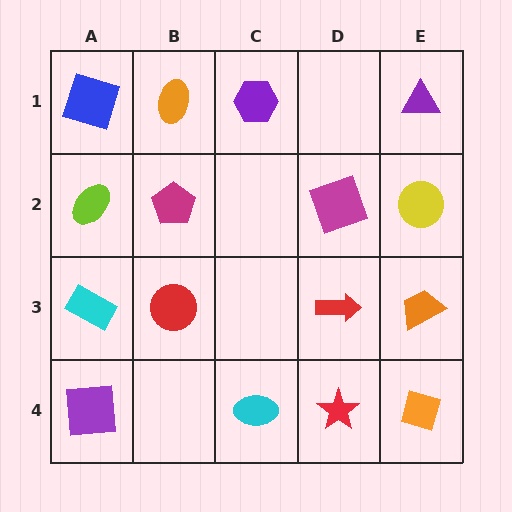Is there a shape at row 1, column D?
No, that cell is empty.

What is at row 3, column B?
A red circle.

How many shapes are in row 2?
4 shapes.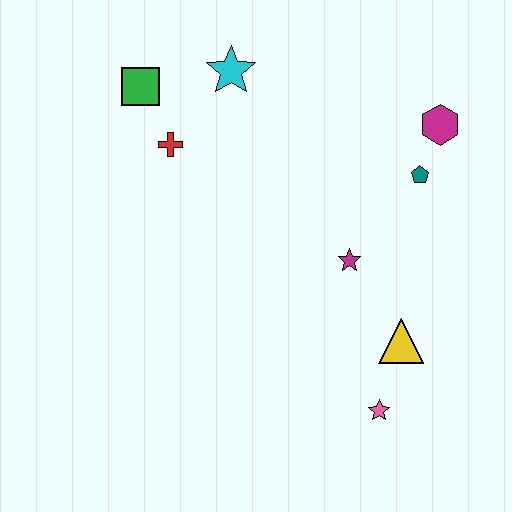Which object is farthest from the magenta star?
The green square is farthest from the magenta star.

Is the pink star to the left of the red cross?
No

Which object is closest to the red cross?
The green square is closest to the red cross.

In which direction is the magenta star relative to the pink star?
The magenta star is above the pink star.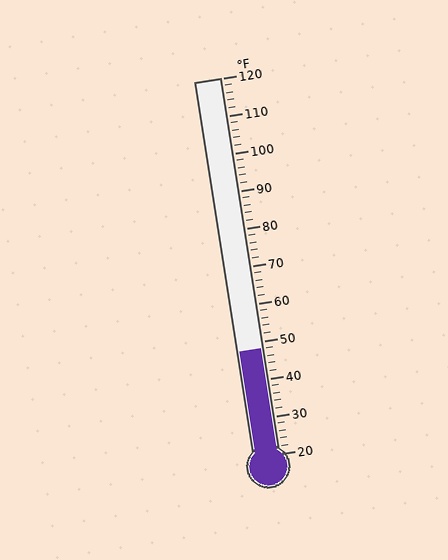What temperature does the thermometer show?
The thermometer shows approximately 48°F.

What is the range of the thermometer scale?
The thermometer scale ranges from 20°F to 120°F.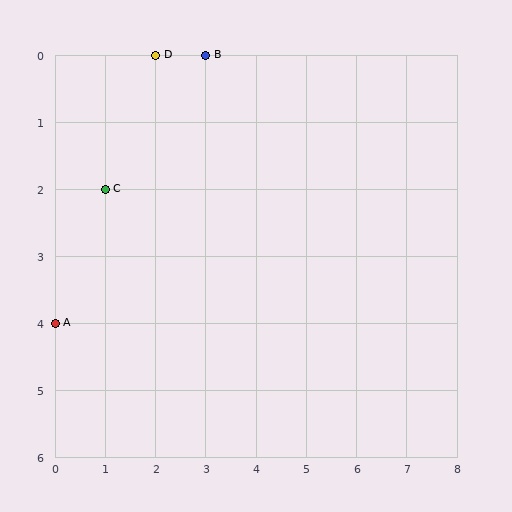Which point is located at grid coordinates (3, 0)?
Point B is at (3, 0).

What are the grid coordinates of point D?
Point D is at grid coordinates (2, 0).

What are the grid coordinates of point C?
Point C is at grid coordinates (1, 2).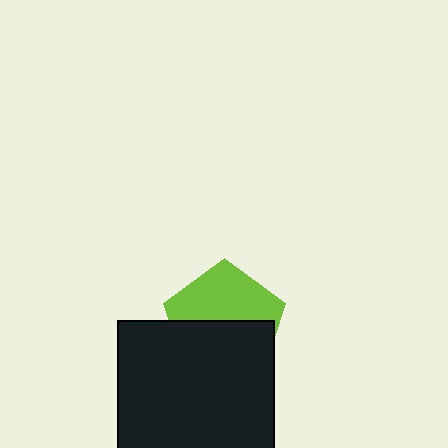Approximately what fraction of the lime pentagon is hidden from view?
Roughly 53% of the lime pentagon is hidden behind the black square.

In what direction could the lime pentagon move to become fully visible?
The lime pentagon could move up. That would shift it out from behind the black square entirely.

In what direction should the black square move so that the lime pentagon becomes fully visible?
The black square should move down. That is the shortest direction to clear the overlap and leave the lime pentagon fully visible.